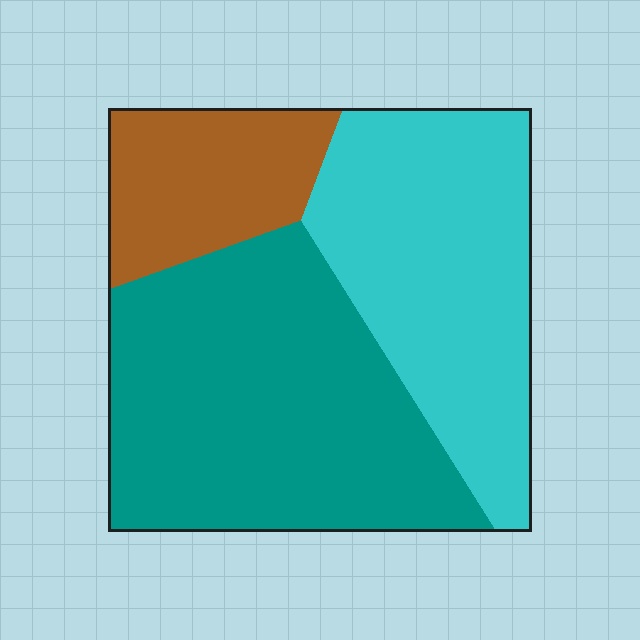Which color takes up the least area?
Brown, at roughly 15%.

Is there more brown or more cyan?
Cyan.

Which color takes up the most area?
Teal, at roughly 45%.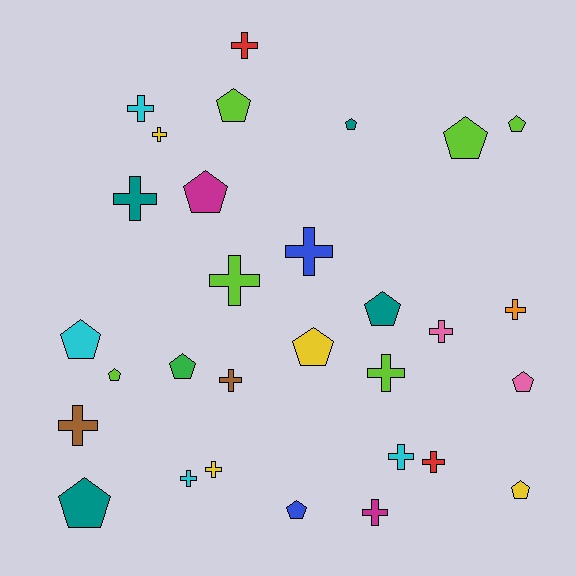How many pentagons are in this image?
There are 14 pentagons.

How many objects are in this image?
There are 30 objects.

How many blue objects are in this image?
There are 2 blue objects.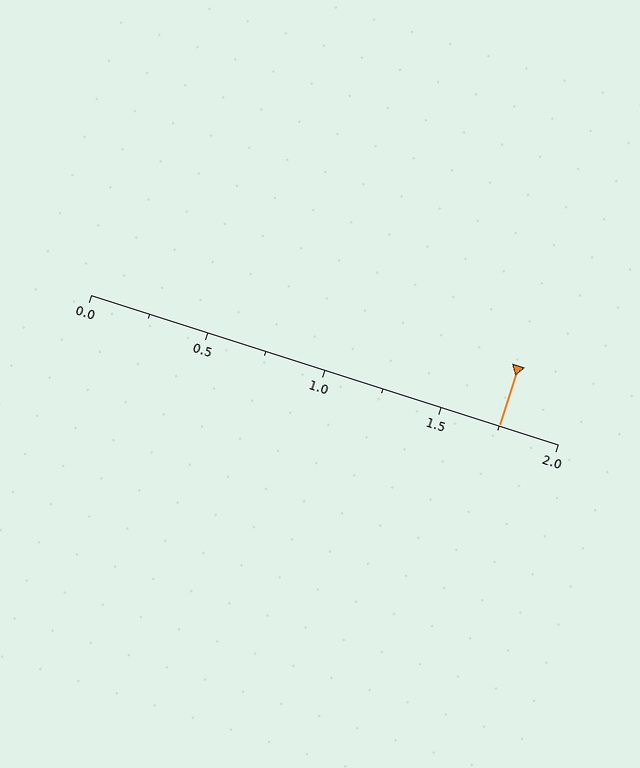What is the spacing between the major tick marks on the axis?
The major ticks are spaced 0.5 apart.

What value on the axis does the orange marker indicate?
The marker indicates approximately 1.75.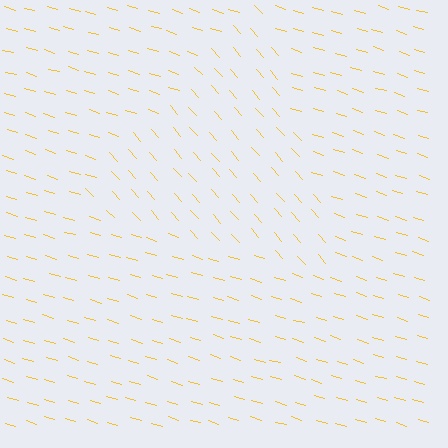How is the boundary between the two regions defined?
The boundary is defined purely by a change in line orientation (approximately 31 degrees difference). All lines are the same color and thickness.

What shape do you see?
I see a triangle.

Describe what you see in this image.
The image is filled with small yellow line segments. A triangle region in the image has lines oriented differently from the surrounding lines, creating a visible texture boundary.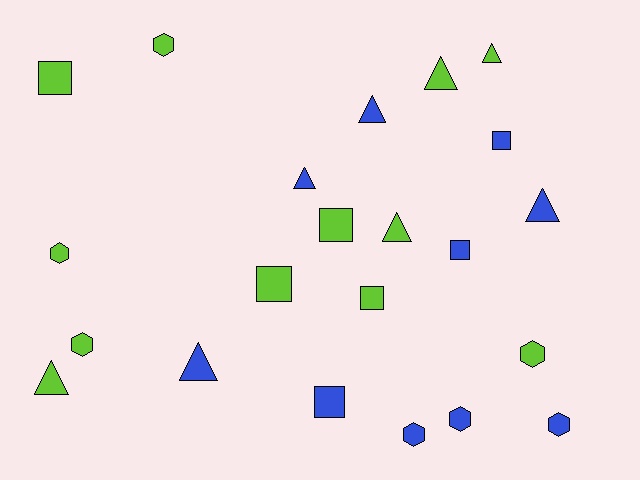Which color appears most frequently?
Lime, with 12 objects.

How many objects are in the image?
There are 22 objects.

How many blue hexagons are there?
There are 3 blue hexagons.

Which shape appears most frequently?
Triangle, with 8 objects.